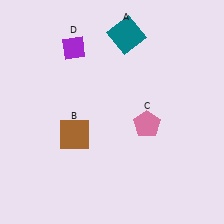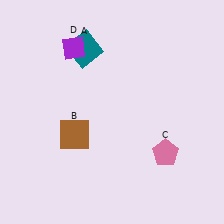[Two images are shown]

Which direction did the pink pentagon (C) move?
The pink pentagon (C) moved down.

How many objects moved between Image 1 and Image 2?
2 objects moved between the two images.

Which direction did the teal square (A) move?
The teal square (A) moved left.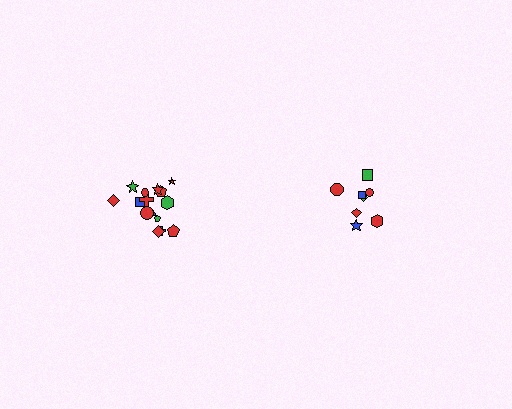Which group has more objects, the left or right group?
The left group.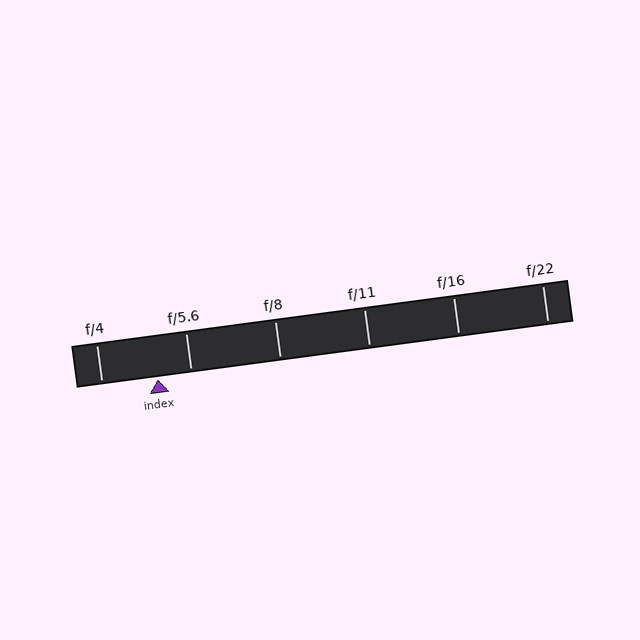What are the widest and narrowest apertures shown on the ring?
The widest aperture shown is f/4 and the narrowest is f/22.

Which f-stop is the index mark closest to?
The index mark is closest to f/5.6.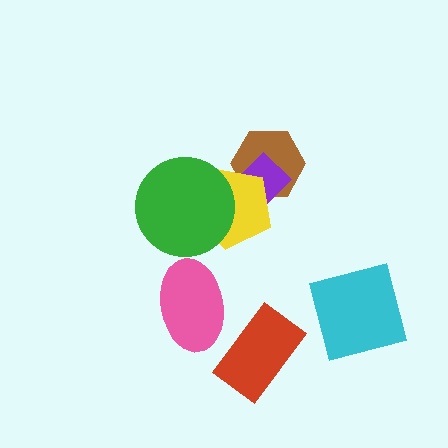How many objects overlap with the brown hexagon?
2 objects overlap with the brown hexagon.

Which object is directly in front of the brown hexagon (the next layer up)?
The purple diamond is directly in front of the brown hexagon.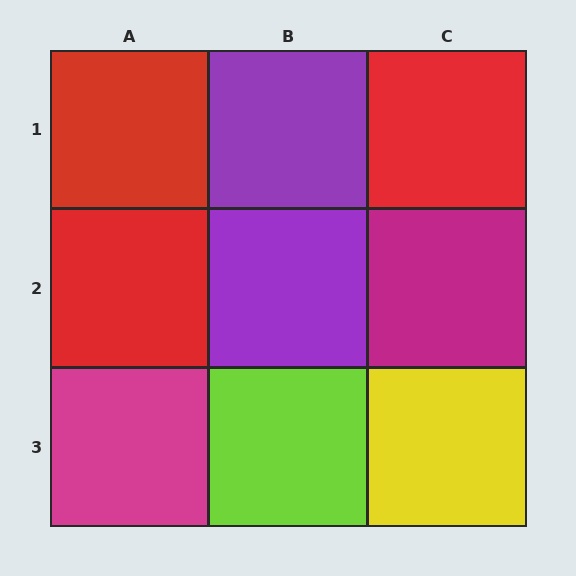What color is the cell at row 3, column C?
Yellow.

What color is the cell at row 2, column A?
Red.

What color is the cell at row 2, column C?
Magenta.